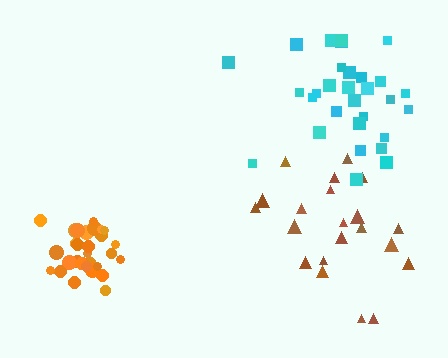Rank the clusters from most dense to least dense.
orange, cyan, brown.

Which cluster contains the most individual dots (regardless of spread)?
Orange (31).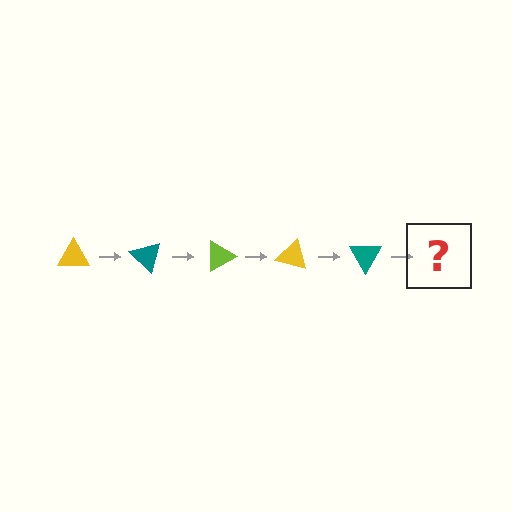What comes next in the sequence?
The next element should be a lime triangle, rotated 225 degrees from the start.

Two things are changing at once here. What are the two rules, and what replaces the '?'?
The two rules are that it rotates 45 degrees each step and the color cycles through yellow, teal, and lime. The '?' should be a lime triangle, rotated 225 degrees from the start.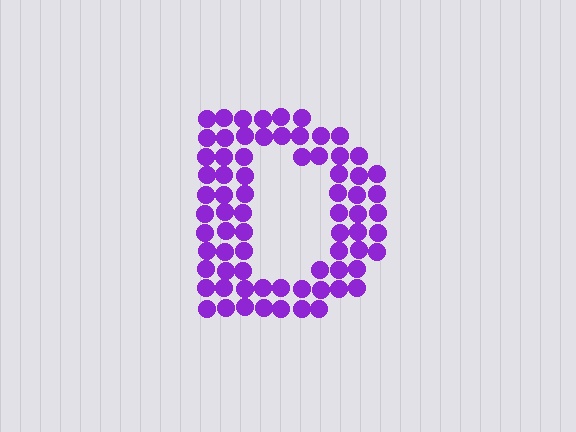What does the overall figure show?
The overall figure shows the letter D.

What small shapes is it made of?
It is made of small circles.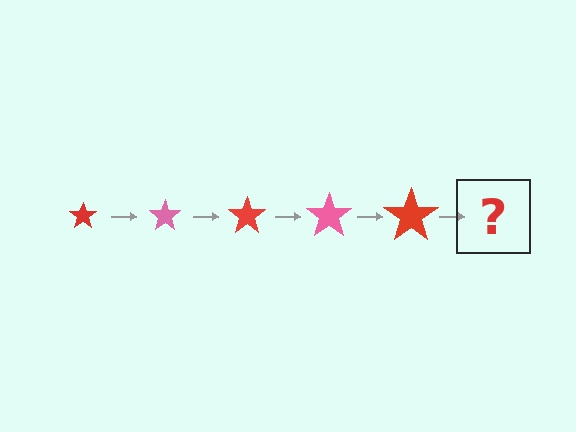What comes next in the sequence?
The next element should be a pink star, larger than the previous one.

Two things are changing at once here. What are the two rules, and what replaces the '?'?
The two rules are that the star grows larger each step and the color cycles through red and pink. The '?' should be a pink star, larger than the previous one.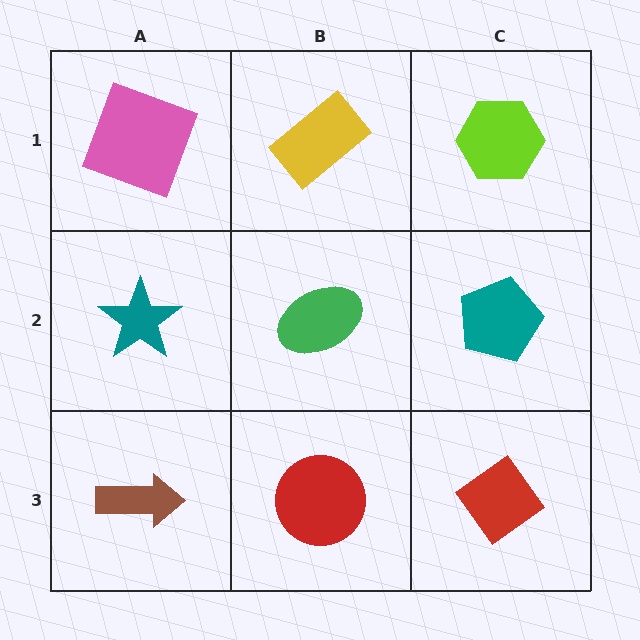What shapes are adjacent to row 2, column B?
A yellow rectangle (row 1, column B), a red circle (row 3, column B), a teal star (row 2, column A), a teal pentagon (row 2, column C).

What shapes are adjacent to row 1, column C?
A teal pentagon (row 2, column C), a yellow rectangle (row 1, column B).